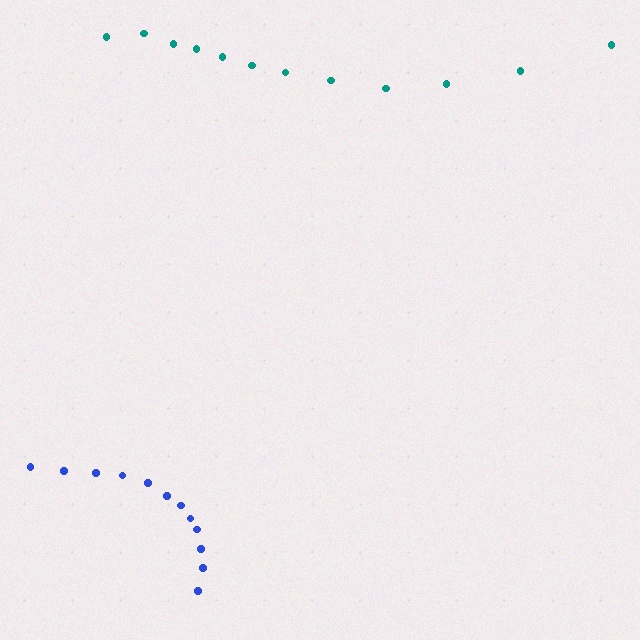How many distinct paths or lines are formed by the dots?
There are 2 distinct paths.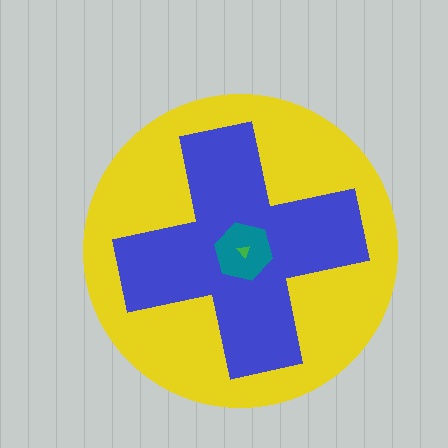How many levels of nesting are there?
4.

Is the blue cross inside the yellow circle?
Yes.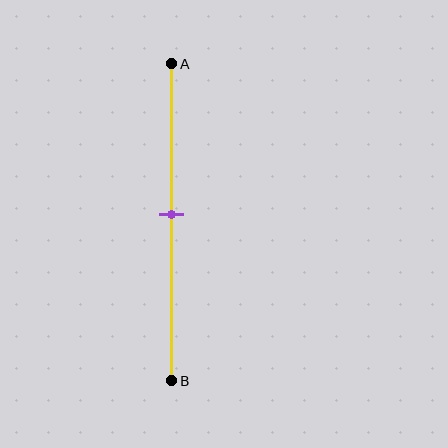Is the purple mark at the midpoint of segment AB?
Yes, the mark is approximately at the midpoint.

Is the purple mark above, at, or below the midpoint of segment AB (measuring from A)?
The purple mark is approximately at the midpoint of segment AB.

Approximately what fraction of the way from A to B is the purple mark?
The purple mark is approximately 45% of the way from A to B.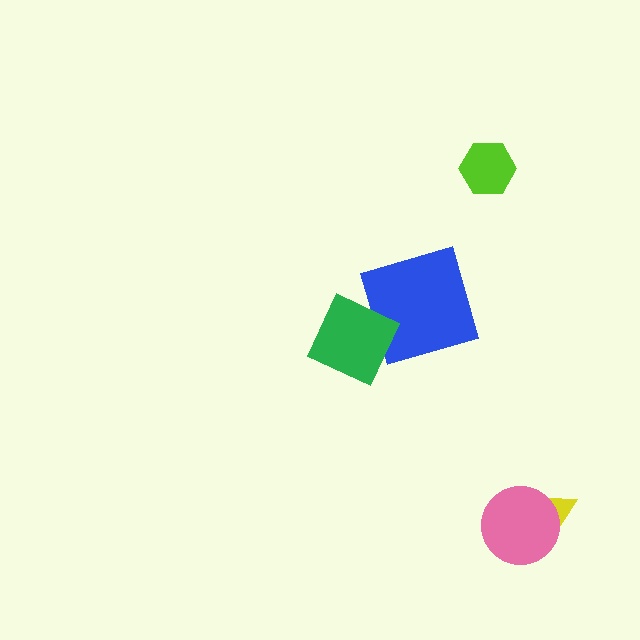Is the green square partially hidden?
No, no other shape covers it.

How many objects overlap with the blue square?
0 objects overlap with the blue square.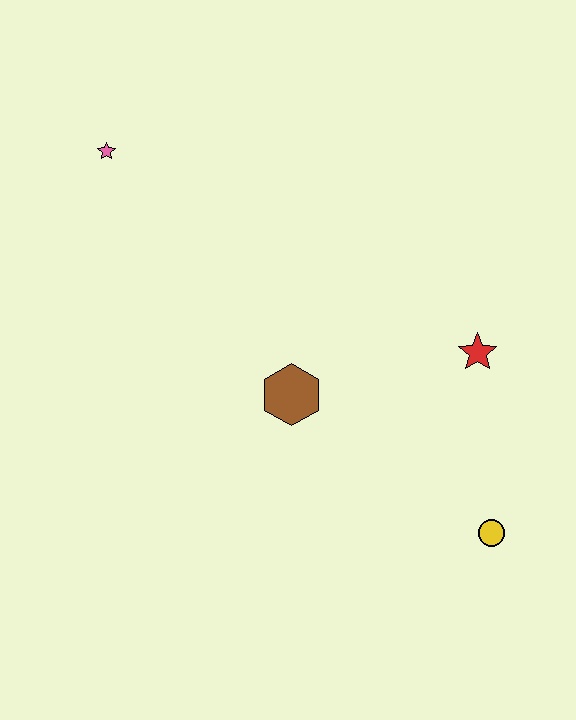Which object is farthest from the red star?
The pink star is farthest from the red star.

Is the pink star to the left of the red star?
Yes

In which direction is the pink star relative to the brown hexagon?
The pink star is above the brown hexagon.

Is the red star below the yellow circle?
No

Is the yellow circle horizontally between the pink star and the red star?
No